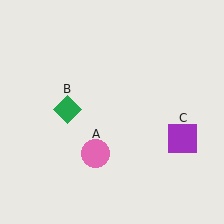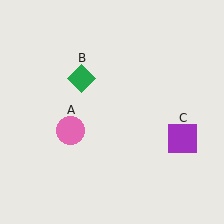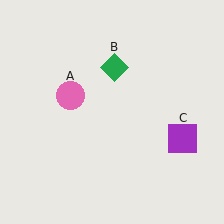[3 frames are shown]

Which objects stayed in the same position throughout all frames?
Purple square (object C) remained stationary.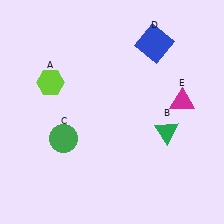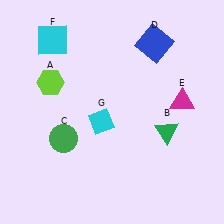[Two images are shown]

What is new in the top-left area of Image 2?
A cyan square (F) was added in the top-left area of Image 2.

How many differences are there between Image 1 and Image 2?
There are 2 differences between the two images.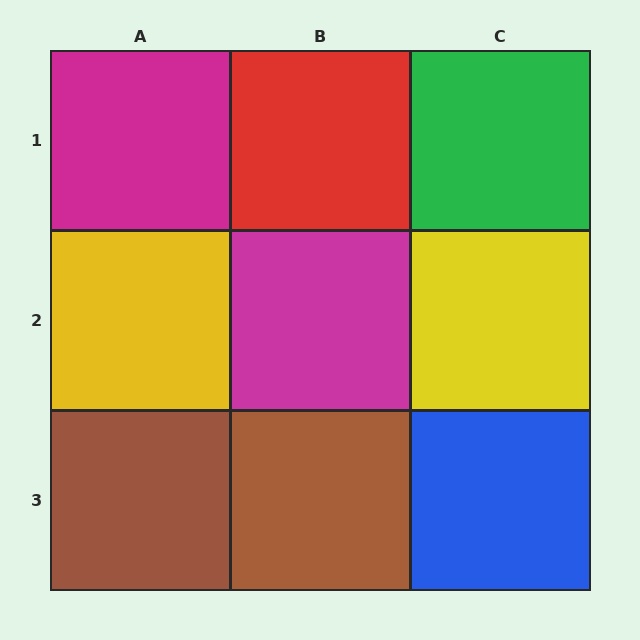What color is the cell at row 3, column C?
Blue.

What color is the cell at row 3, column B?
Brown.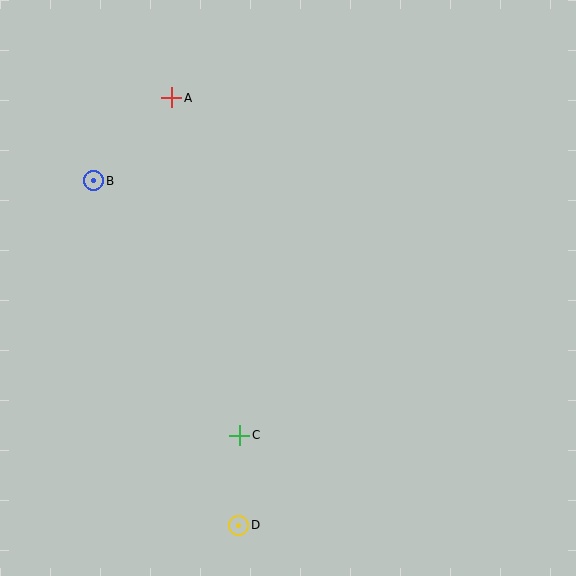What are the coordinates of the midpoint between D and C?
The midpoint between D and C is at (239, 480).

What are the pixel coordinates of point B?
Point B is at (94, 181).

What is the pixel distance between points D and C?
The distance between D and C is 90 pixels.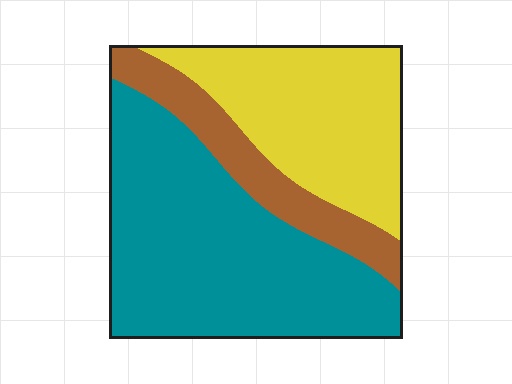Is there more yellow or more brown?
Yellow.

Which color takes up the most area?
Teal, at roughly 50%.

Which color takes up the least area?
Brown, at roughly 15%.